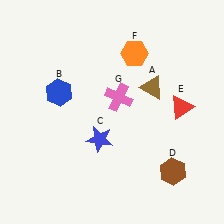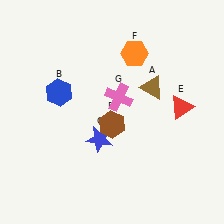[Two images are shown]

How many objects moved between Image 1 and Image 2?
1 object moved between the two images.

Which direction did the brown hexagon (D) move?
The brown hexagon (D) moved left.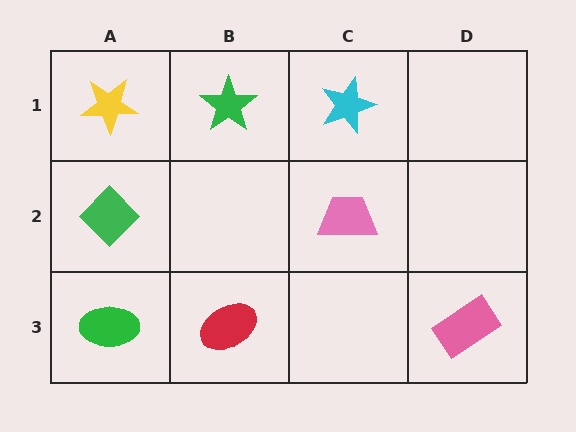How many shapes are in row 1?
3 shapes.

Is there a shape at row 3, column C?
No, that cell is empty.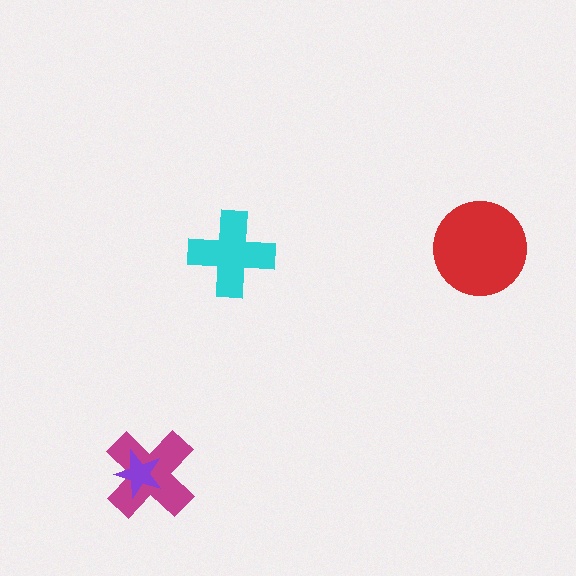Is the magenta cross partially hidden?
Yes, it is partially covered by another shape.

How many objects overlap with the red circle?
0 objects overlap with the red circle.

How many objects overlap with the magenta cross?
1 object overlaps with the magenta cross.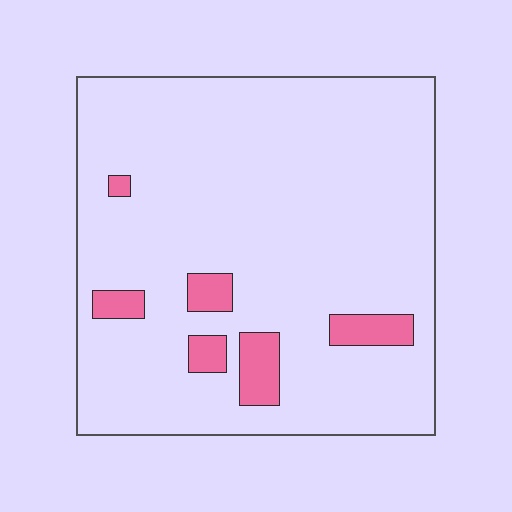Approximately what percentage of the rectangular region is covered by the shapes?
Approximately 10%.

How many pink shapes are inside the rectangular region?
6.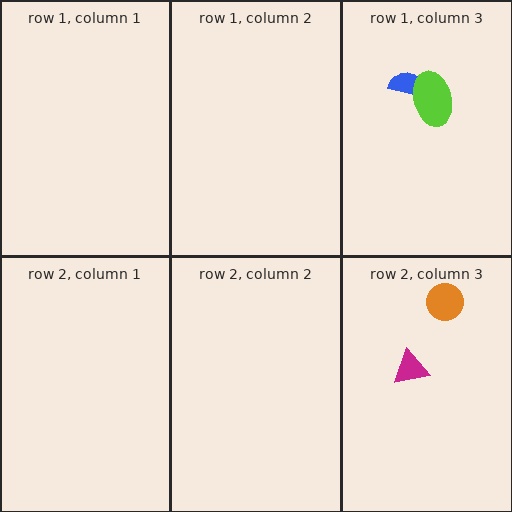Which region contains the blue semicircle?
The row 1, column 3 region.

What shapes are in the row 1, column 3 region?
The blue semicircle, the lime ellipse.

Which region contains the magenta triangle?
The row 2, column 3 region.